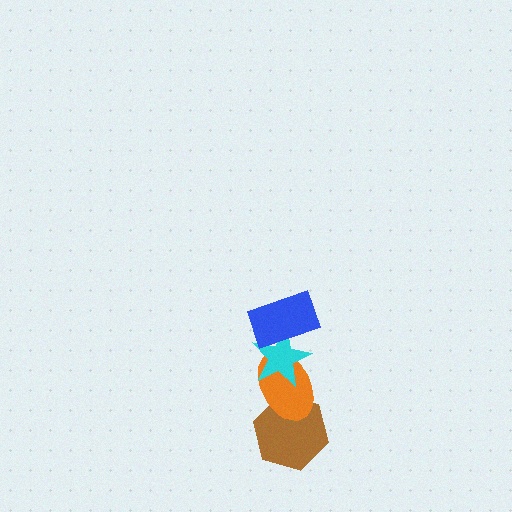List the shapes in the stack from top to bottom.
From top to bottom: the blue rectangle, the cyan star, the orange ellipse, the brown hexagon.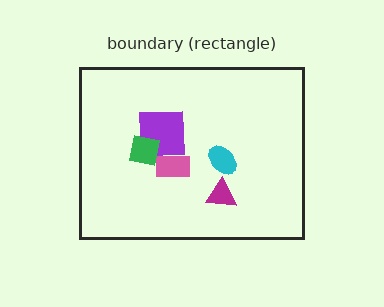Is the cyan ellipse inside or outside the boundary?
Inside.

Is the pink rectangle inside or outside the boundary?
Inside.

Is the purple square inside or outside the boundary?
Inside.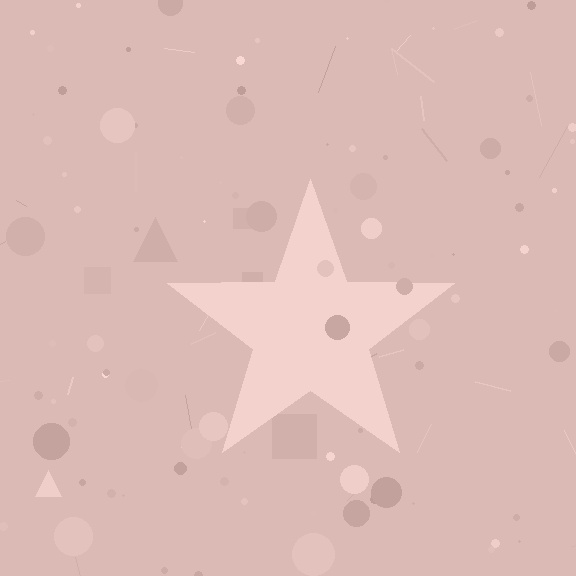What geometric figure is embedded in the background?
A star is embedded in the background.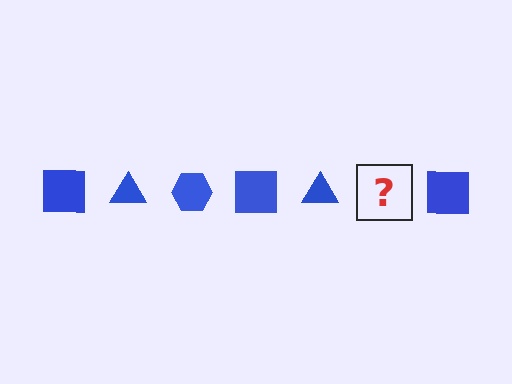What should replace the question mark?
The question mark should be replaced with a blue hexagon.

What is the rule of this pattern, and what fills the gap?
The rule is that the pattern cycles through square, triangle, hexagon shapes in blue. The gap should be filled with a blue hexagon.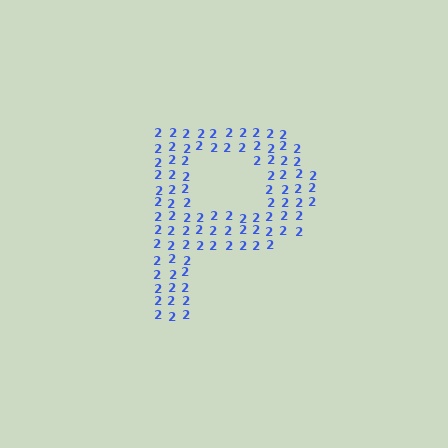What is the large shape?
The large shape is the letter P.